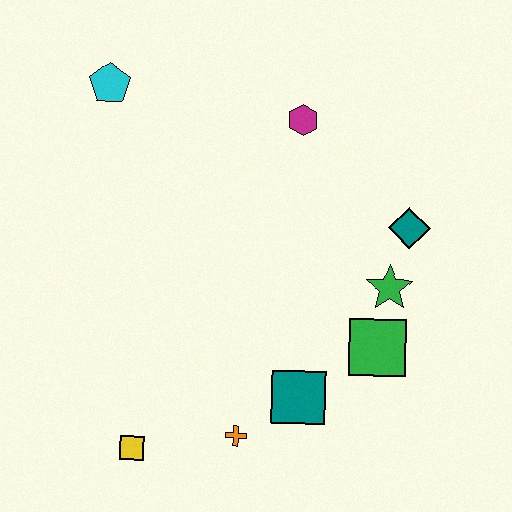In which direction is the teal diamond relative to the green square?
The teal diamond is above the green square.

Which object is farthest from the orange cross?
The cyan pentagon is farthest from the orange cross.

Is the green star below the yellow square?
No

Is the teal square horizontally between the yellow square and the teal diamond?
Yes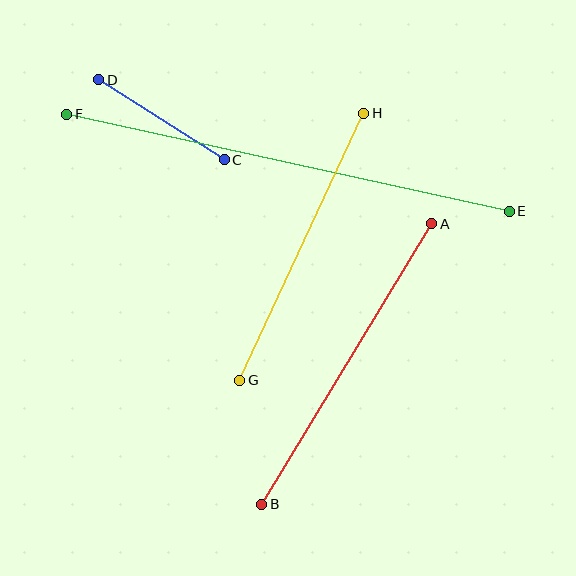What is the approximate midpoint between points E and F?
The midpoint is at approximately (288, 163) pixels.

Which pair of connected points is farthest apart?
Points E and F are farthest apart.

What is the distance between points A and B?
The distance is approximately 328 pixels.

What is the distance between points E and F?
The distance is approximately 453 pixels.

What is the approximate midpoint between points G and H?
The midpoint is at approximately (302, 247) pixels.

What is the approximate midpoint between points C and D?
The midpoint is at approximately (162, 120) pixels.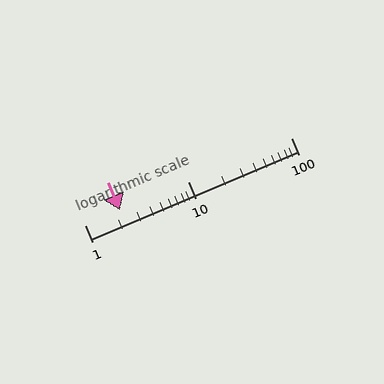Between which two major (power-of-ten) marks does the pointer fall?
The pointer is between 1 and 10.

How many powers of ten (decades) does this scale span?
The scale spans 2 decades, from 1 to 100.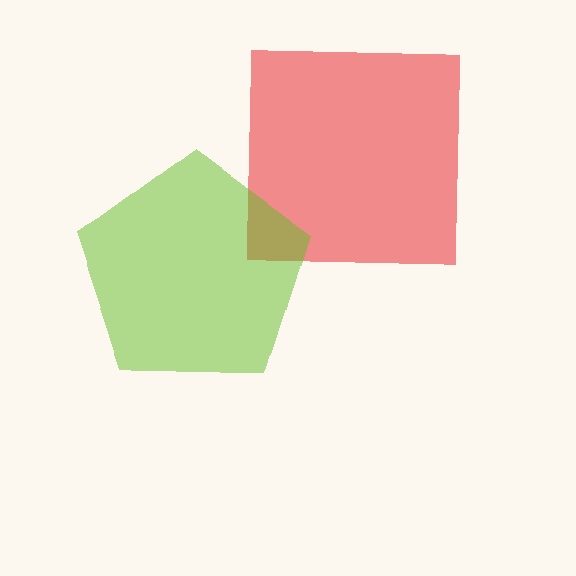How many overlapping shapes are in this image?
There are 2 overlapping shapes in the image.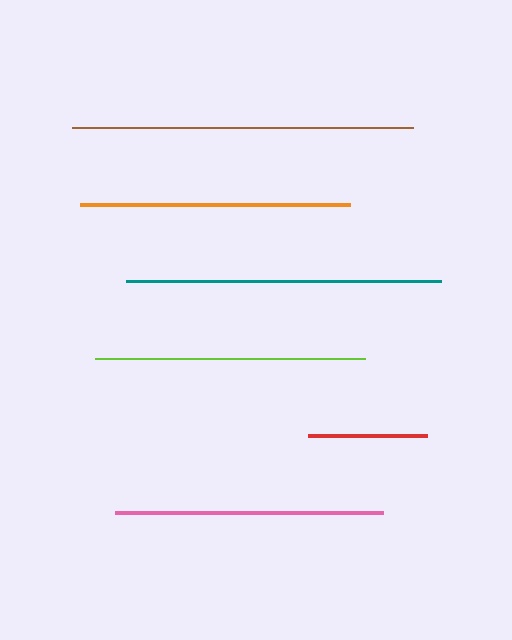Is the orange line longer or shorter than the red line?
The orange line is longer than the red line.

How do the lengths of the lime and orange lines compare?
The lime and orange lines are approximately the same length.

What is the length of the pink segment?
The pink segment is approximately 268 pixels long.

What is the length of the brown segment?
The brown segment is approximately 341 pixels long.